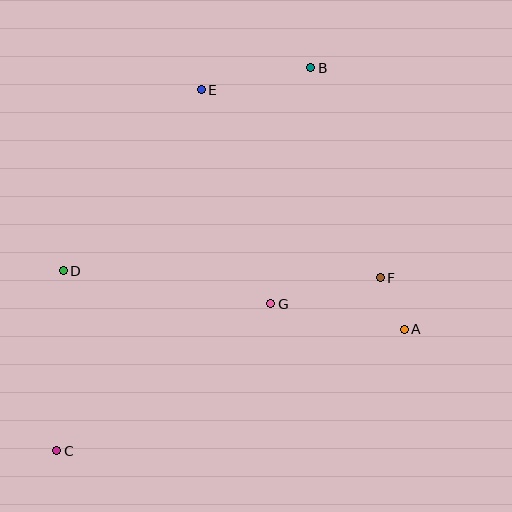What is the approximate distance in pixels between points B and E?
The distance between B and E is approximately 111 pixels.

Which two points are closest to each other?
Points A and F are closest to each other.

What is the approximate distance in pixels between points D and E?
The distance between D and E is approximately 228 pixels.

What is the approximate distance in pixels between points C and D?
The distance between C and D is approximately 180 pixels.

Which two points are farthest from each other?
Points B and C are farthest from each other.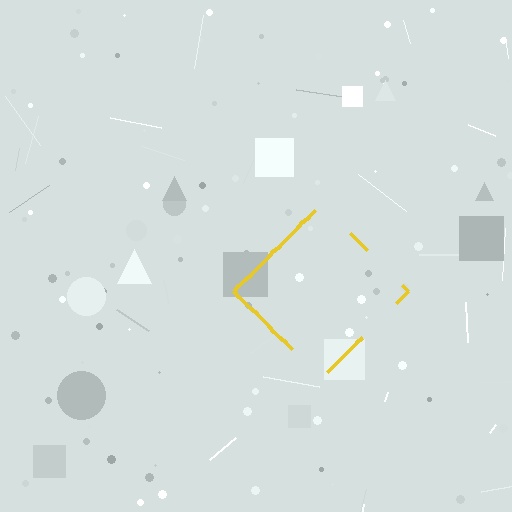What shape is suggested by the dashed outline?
The dashed outline suggests a diamond.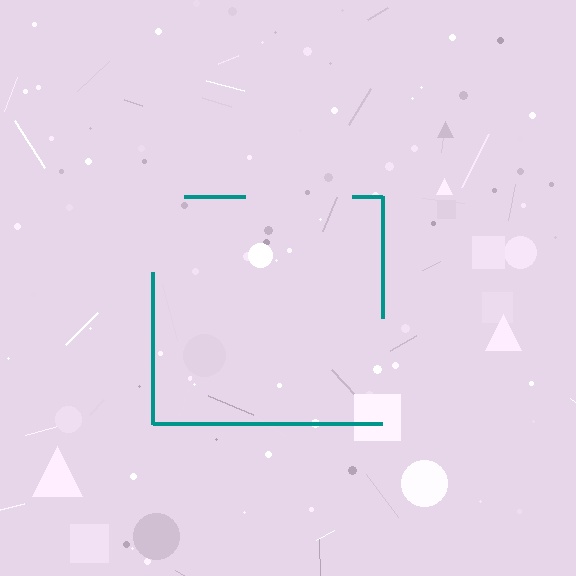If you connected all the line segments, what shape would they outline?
They would outline a square.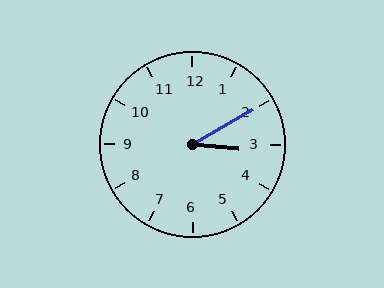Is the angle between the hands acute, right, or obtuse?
It is acute.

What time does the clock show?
3:10.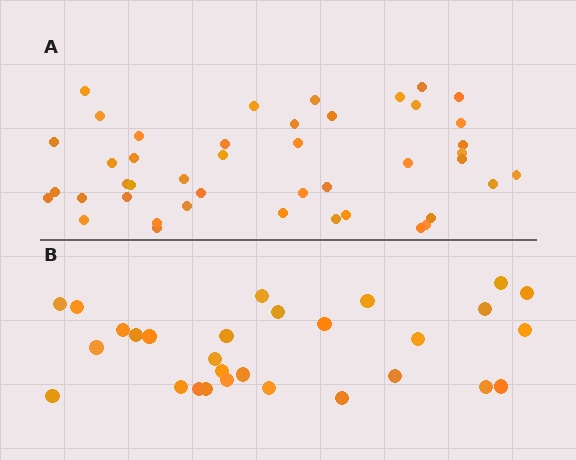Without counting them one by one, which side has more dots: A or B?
Region A (the top region) has more dots.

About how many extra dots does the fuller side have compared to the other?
Region A has approximately 15 more dots than region B.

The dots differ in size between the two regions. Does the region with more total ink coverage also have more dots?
No. Region B has more total ink coverage because its dots are larger, but region A actually contains more individual dots. Total area can be misleading — the number of items is what matters here.